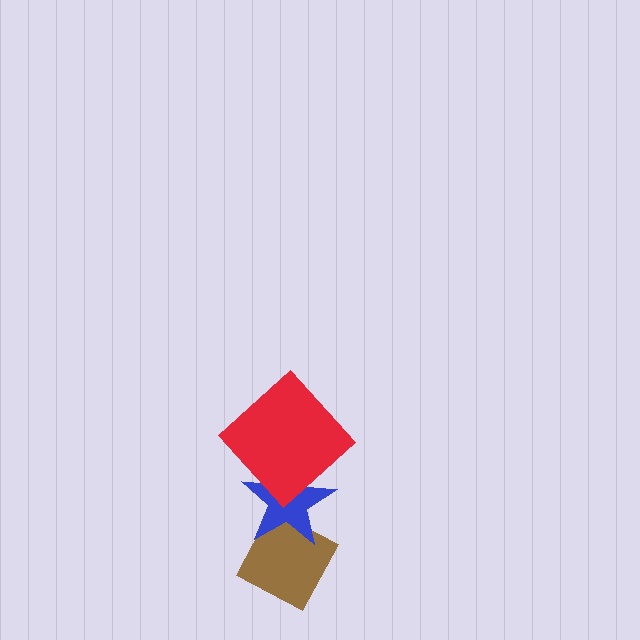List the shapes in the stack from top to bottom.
From top to bottom: the red diamond, the blue star, the brown diamond.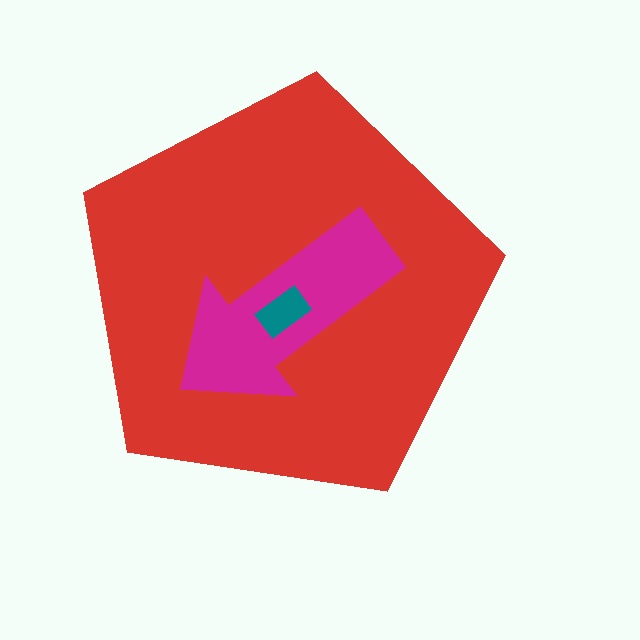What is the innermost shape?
The teal rectangle.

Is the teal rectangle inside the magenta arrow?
Yes.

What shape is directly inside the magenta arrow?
The teal rectangle.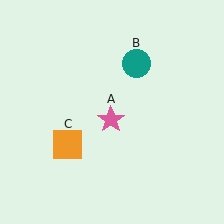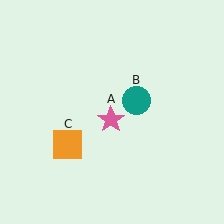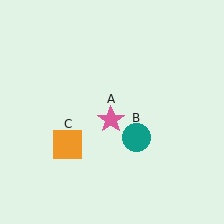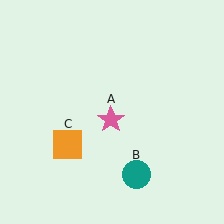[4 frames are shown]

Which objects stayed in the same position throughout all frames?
Pink star (object A) and orange square (object C) remained stationary.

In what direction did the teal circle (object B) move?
The teal circle (object B) moved down.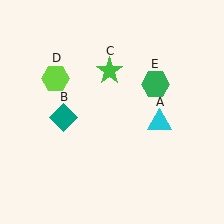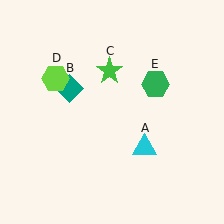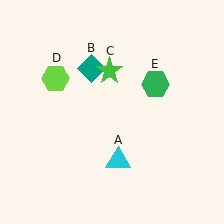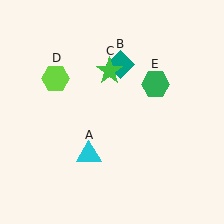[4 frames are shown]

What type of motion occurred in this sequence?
The cyan triangle (object A), teal diamond (object B) rotated clockwise around the center of the scene.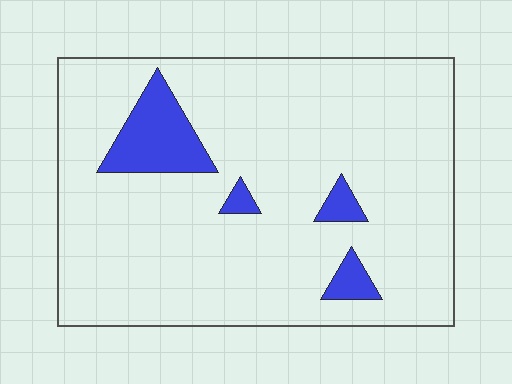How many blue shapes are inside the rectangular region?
4.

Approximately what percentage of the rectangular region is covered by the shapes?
Approximately 10%.